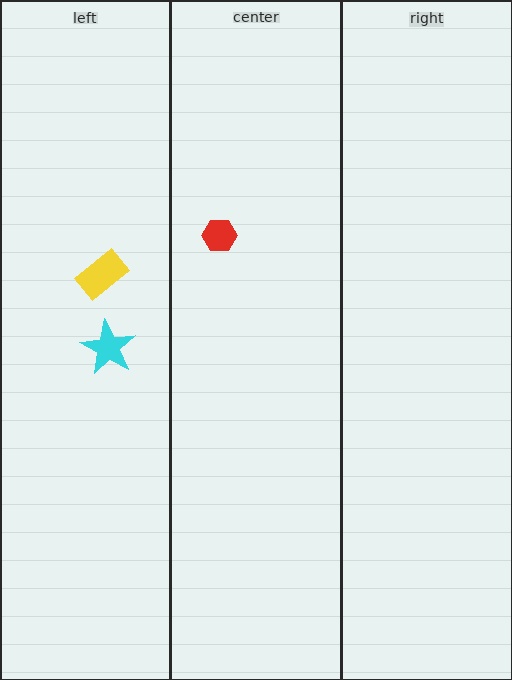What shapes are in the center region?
The red hexagon.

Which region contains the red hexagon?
The center region.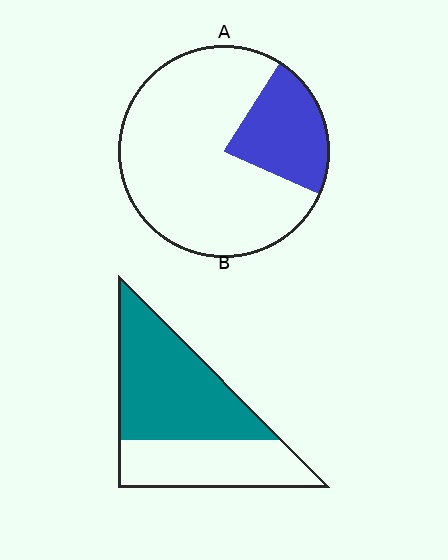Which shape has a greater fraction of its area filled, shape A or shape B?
Shape B.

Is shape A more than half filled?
No.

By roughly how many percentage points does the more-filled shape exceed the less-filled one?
By roughly 35 percentage points (B over A).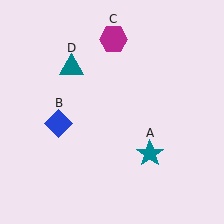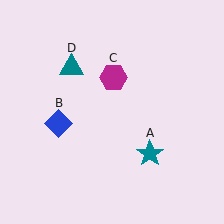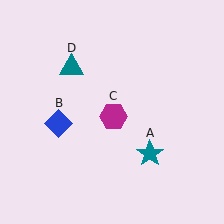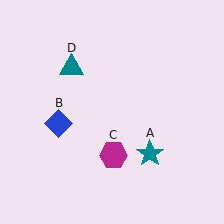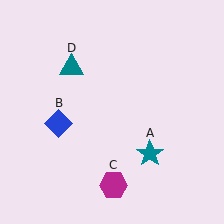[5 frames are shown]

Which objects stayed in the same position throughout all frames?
Teal star (object A) and blue diamond (object B) and teal triangle (object D) remained stationary.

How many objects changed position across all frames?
1 object changed position: magenta hexagon (object C).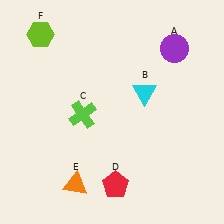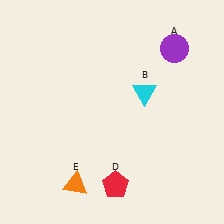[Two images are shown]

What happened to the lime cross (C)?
The lime cross (C) was removed in Image 2. It was in the bottom-left area of Image 1.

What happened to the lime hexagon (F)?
The lime hexagon (F) was removed in Image 2. It was in the top-left area of Image 1.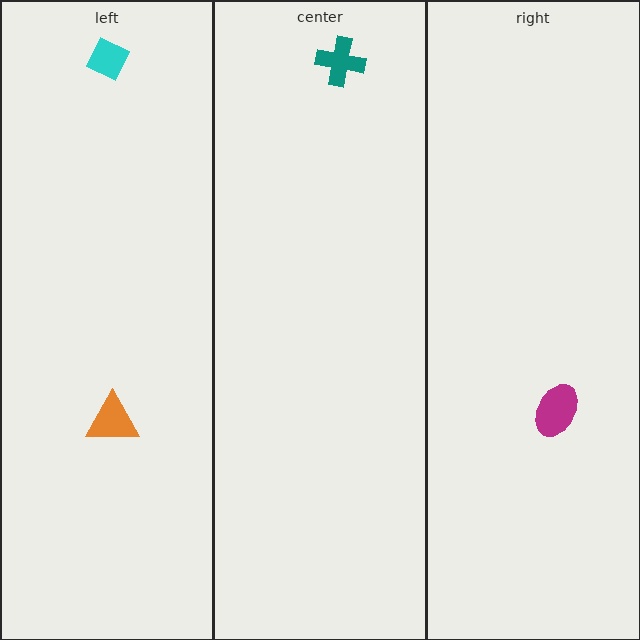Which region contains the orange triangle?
The left region.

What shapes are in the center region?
The teal cross.